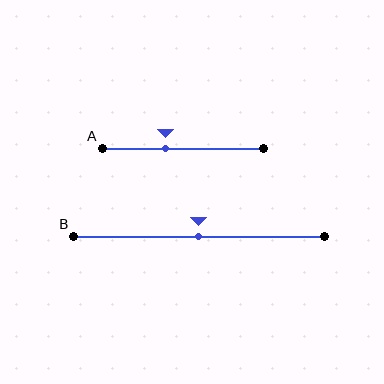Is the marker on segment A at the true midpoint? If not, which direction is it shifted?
No, the marker on segment A is shifted to the left by about 11% of the segment length.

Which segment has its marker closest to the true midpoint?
Segment B has its marker closest to the true midpoint.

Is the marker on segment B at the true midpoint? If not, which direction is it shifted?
Yes, the marker on segment B is at the true midpoint.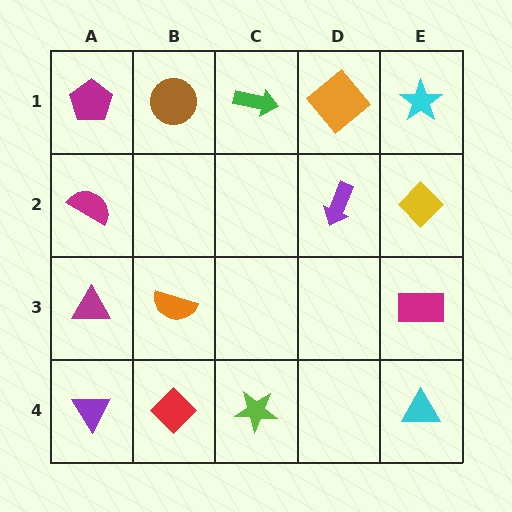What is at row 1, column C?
A green arrow.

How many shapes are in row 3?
3 shapes.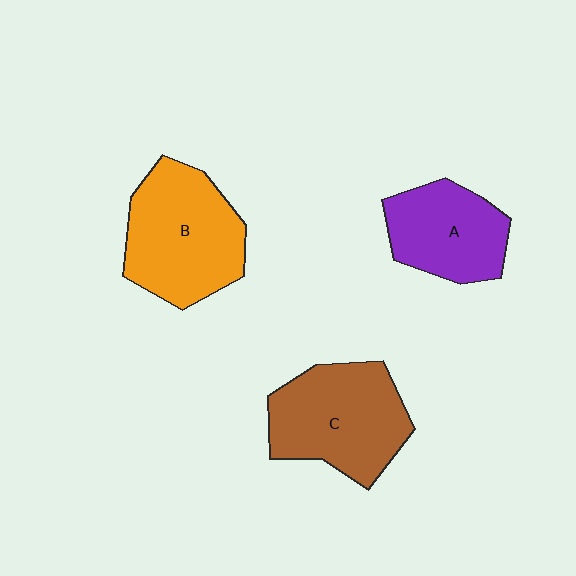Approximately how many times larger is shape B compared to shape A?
Approximately 1.4 times.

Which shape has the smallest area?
Shape A (purple).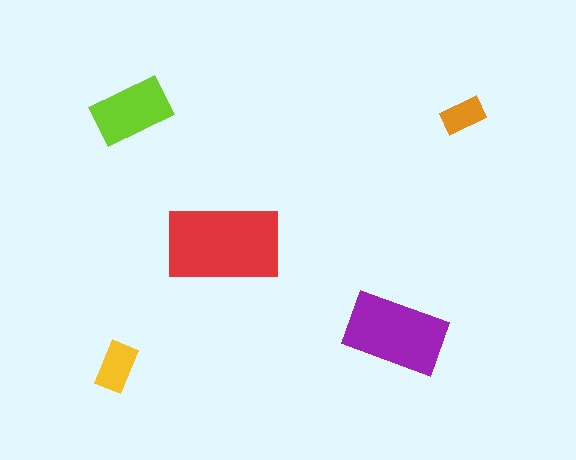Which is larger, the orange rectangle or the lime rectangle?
The lime one.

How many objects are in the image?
There are 5 objects in the image.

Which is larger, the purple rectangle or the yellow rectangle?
The purple one.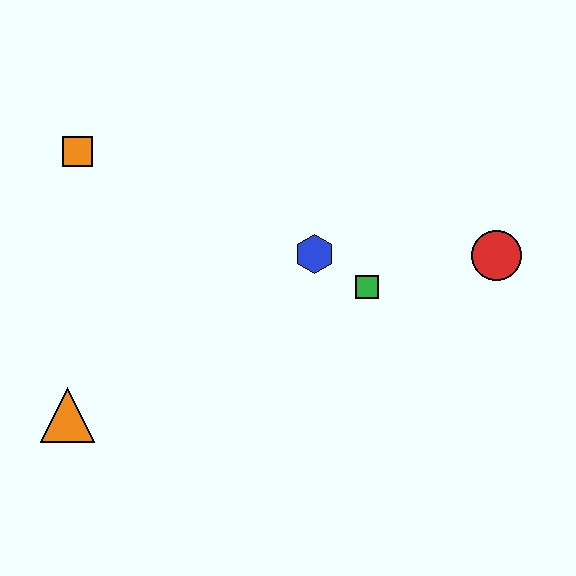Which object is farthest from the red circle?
The orange triangle is farthest from the red circle.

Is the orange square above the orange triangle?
Yes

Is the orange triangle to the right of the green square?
No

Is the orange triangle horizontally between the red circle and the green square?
No